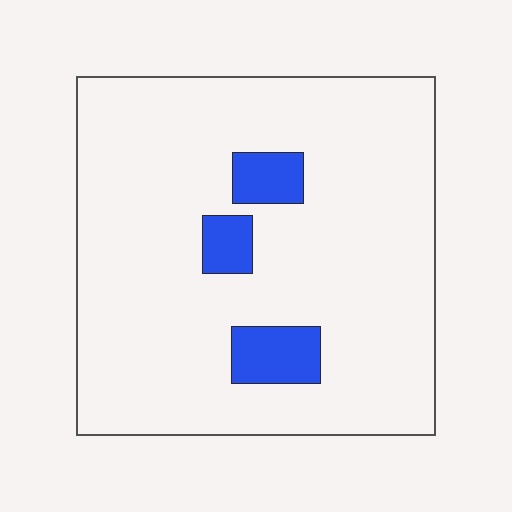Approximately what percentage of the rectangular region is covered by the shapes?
Approximately 10%.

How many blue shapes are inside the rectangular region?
3.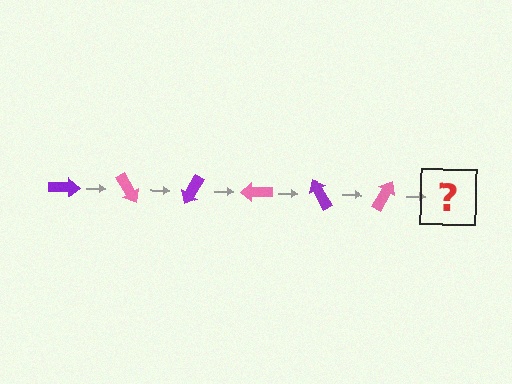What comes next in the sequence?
The next element should be a purple arrow, rotated 360 degrees from the start.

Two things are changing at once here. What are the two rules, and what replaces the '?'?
The two rules are that it rotates 60 degrees each step and the color cycles through purple and pink. The '?' should be a purple arrow, rotated 360 degrees from the start.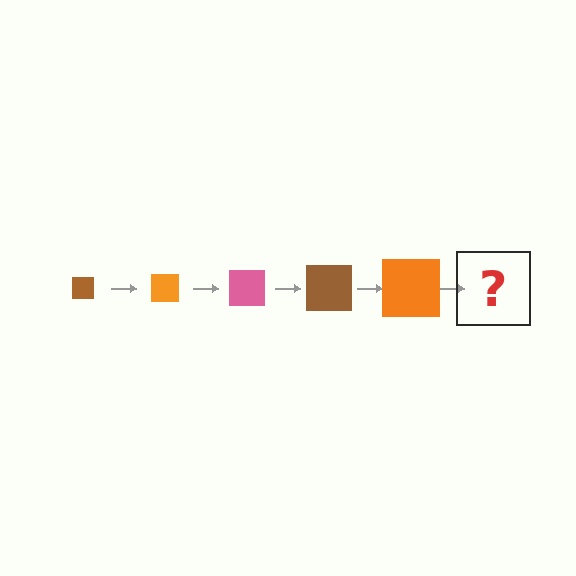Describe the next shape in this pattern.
It should be a pink square, larger than the previous one.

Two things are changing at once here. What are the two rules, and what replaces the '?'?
The two rules are that the square grows larger each step and the color cycles through brown, orange, and pink. The '?' should be a pink square, larger than the previous one.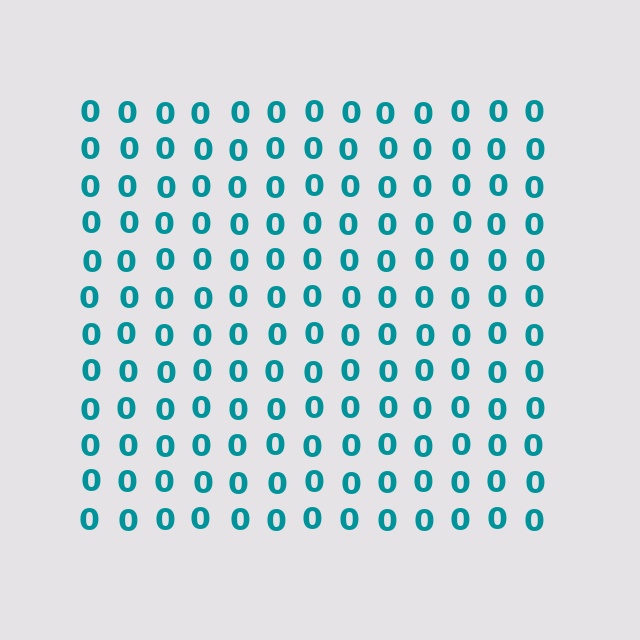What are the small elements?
The small elements are digit 0's.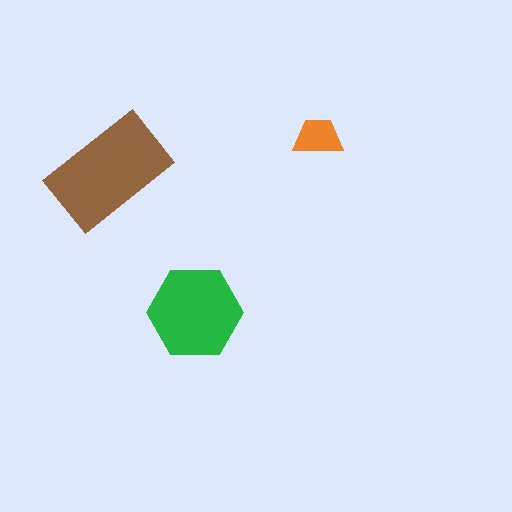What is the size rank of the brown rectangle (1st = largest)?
1st.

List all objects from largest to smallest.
The brown rectangle, the green hexagon, the orange trapezoid.